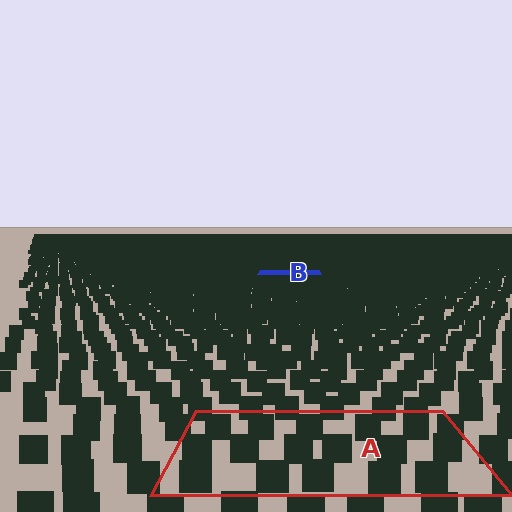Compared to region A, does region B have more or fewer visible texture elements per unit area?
Region B has more texture elements per unit area — they are packed more densely because it is farther away.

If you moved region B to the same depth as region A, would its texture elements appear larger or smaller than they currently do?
They would appear larger. At a closer depth, the same texture elements are projected at a bigger on-screen size.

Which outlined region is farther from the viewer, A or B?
Region B is farther from the viewer — the texture elements inside it appear smaller and more densely packed.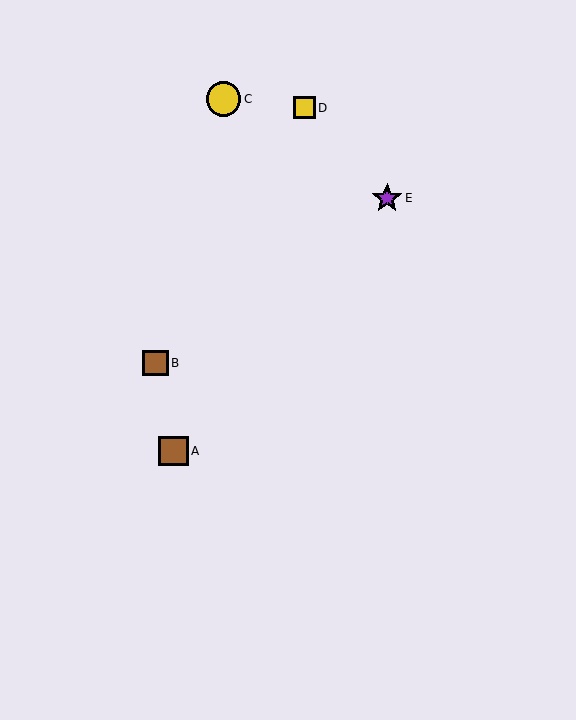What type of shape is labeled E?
Shape E is a purple star.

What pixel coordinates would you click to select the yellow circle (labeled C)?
Click at (224, 99) to select the yellow circle C.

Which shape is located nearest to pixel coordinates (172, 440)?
The brown square (labeled A) at (173, 451) is nearest to that location.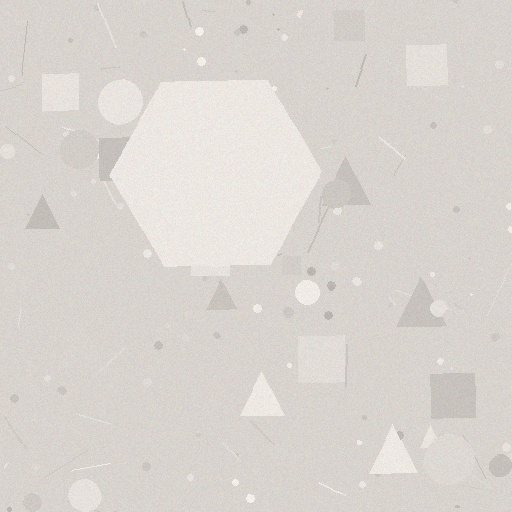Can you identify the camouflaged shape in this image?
The camouflaged shape is a hexagon.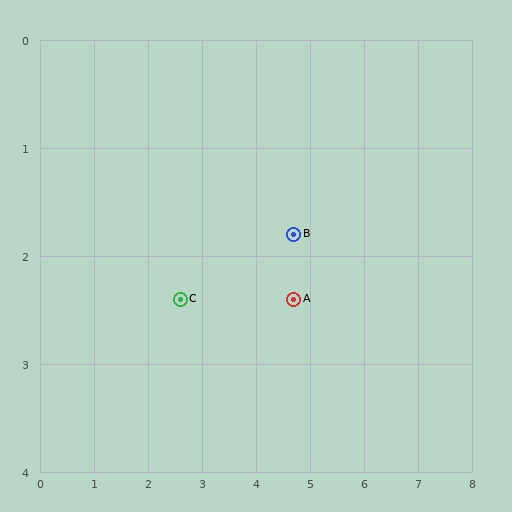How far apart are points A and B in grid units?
Points A and B are about 0.6 grid units apart.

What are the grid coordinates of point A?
Point A is at approximately (4.7, 2.4).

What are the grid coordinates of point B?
Point B is at approximately (4.7, 1.8).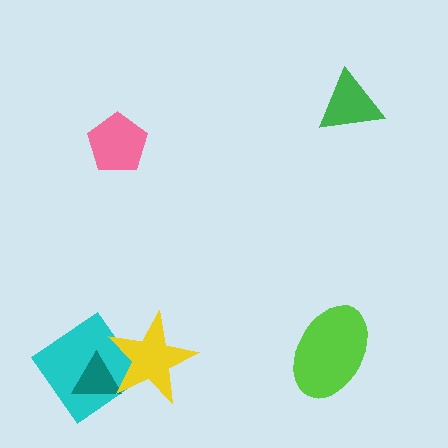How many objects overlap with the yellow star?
2 objects overlap with the yellow star.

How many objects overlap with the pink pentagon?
0 objects overlap with the pink pentagon.